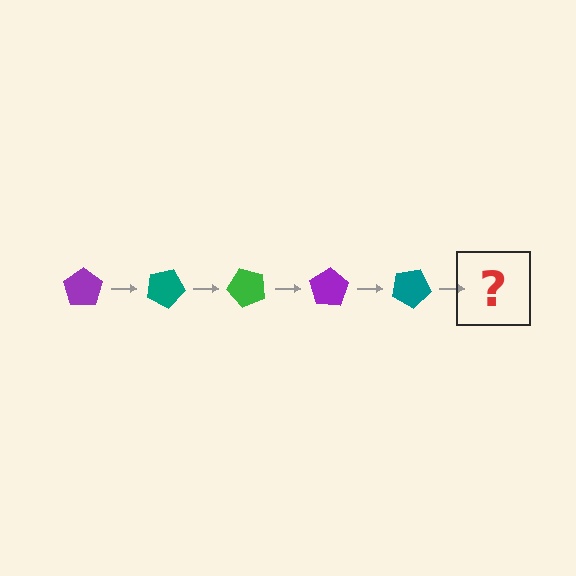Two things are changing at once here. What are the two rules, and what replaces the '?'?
The two rules are that it rotates 25 degrees each step and the color cycles through purple, teal, and green. The '?' should be a green pentagon, rotated 125 degrees from the start.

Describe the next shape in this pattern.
It should be a green pentagon, rotated 125 degrees from the start.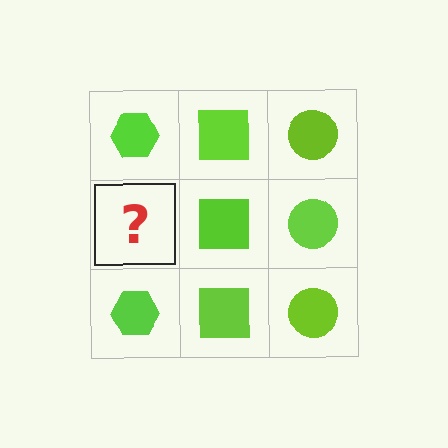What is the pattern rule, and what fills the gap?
The rule is that each column has a consistent shape. The gap should be filled with a lime hexagon.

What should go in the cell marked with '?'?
The missing cell should contain a lime hexagon.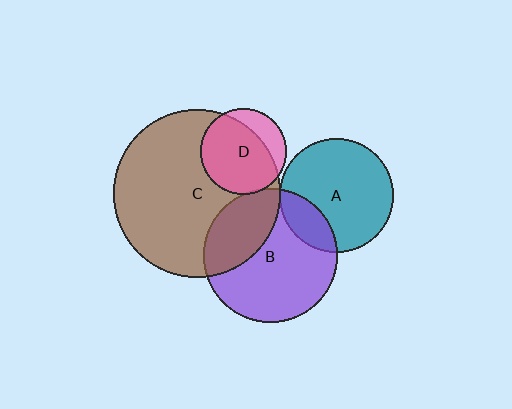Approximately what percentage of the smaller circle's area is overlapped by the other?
Approximately 75%.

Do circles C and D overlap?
Yes.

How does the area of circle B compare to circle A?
Approximately 1.4 times.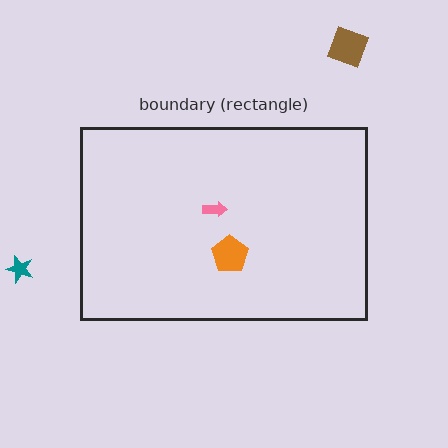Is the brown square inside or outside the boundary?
Outside.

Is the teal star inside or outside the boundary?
Outside.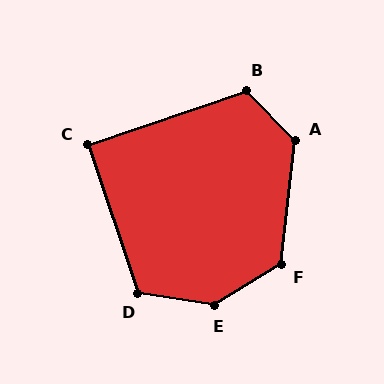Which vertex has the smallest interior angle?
C, at approximately 90 degrees.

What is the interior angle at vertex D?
Approximately 117 degrees (obtuse).